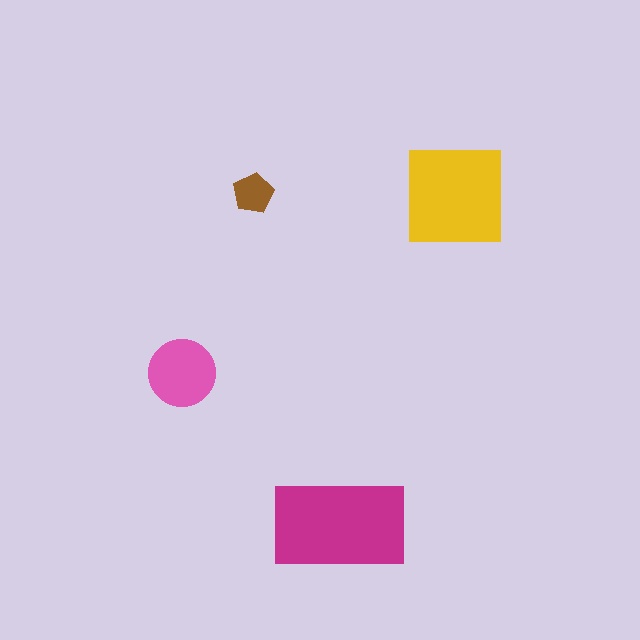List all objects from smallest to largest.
The brown pentagon, the pink circle, the yellow square, the magenta rectangle.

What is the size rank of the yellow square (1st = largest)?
2nd.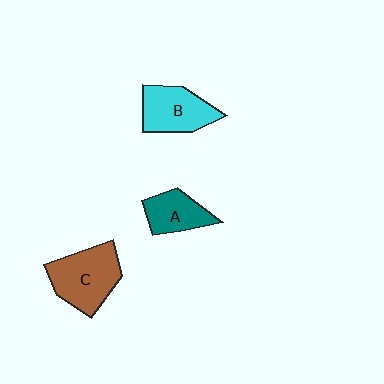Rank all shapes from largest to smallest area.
From largest to smallest: C (brown), B (cyan), A (teal).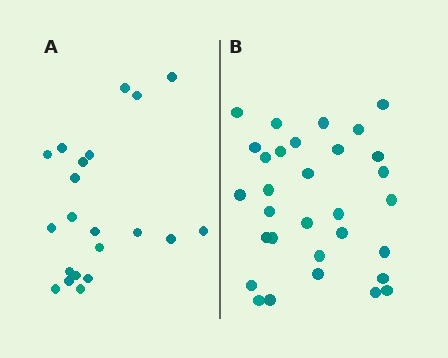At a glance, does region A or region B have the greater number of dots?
Region B (the right region) has more dots.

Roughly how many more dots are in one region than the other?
Region B has roughly 10 or so more dots than region A.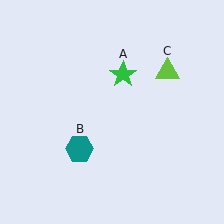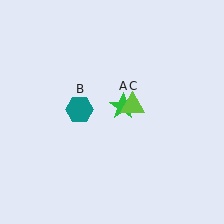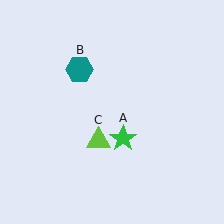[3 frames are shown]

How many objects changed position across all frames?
3 objects changed position: green star (object A), teal hexagon (object B), lime triangle (object C).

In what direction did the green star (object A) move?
The green star (object A) moved down.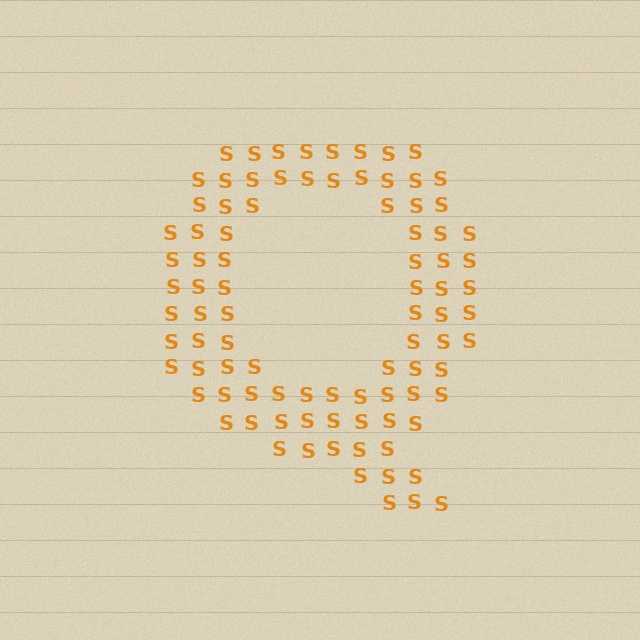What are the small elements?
The small elements are letter S's.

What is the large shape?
The large shape is the letter Q.